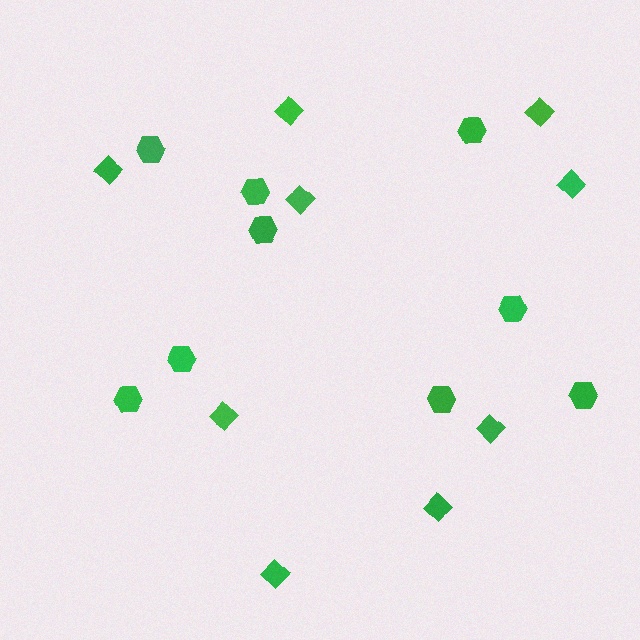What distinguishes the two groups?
There are 2 groups: one group of diamonds (9) and one group of hexagons (9).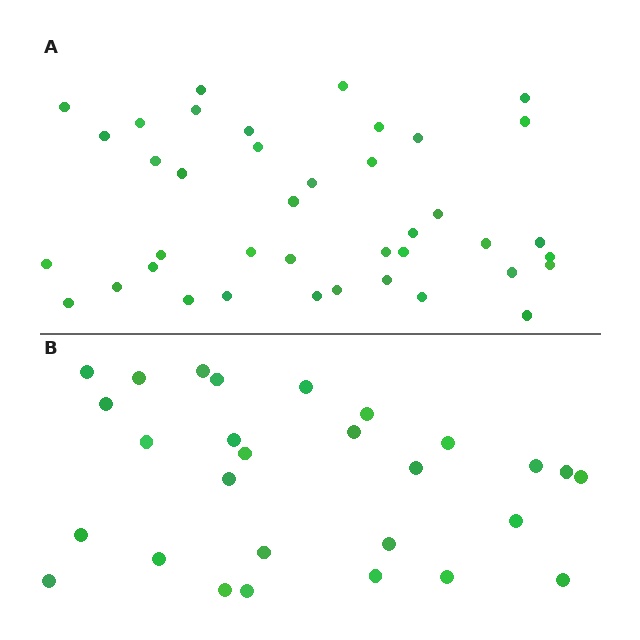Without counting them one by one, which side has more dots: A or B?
Region A (the top region) has more dots.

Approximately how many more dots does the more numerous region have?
Region A has roughly 12 or so more dots than region B.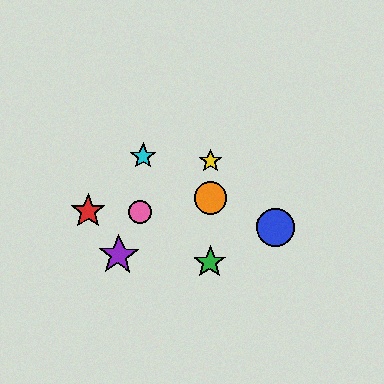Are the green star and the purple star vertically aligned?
No, the green star is at x≈210 and the purple star is at x≈119.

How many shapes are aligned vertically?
3 shapes (the green star, the yellow star, the orange circle) are aligned vertically.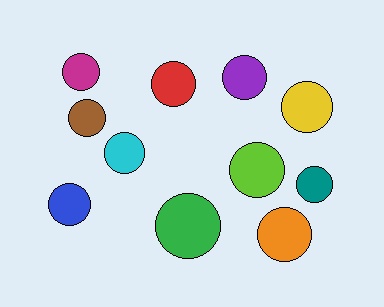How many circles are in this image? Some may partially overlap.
There are 11 circles.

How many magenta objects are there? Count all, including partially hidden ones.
There is 1 magenta object.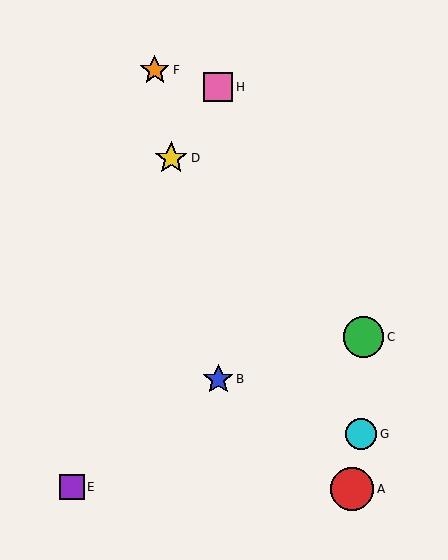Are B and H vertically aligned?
Yes, both are at x≈218.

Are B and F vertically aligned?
No, B is at x≈218 and F is at x≈155.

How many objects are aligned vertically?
2 objects (B, H) are aligned vertically.